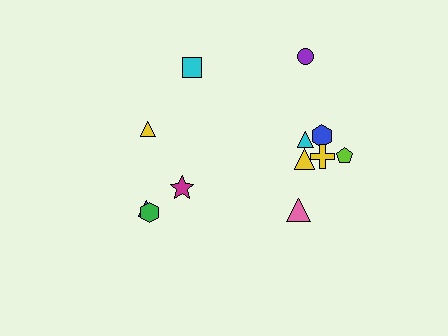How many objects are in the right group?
There are 7 objects.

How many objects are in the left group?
There are 5 objects.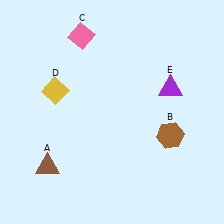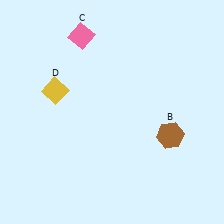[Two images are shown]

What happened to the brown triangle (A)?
The brown triangle (A) was removed in Image 2. It was in the bottom-left area of Image 1.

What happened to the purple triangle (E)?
The purple triangle (E) was removed in Image 2. It was in the top-right area of Image 1.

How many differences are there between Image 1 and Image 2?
There are 2 differences between the two images.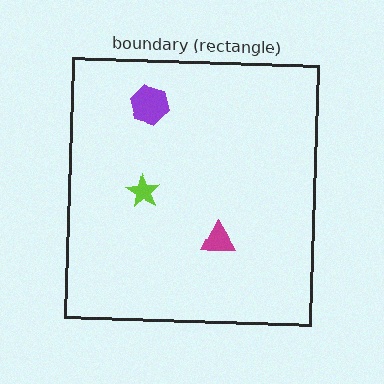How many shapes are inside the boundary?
3 inside, 0 outside.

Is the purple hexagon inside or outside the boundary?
Inside.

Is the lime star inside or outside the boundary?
Inside.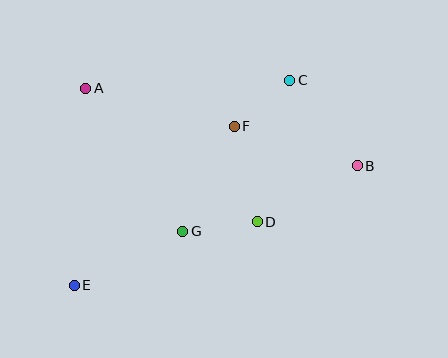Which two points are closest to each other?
Points C and F are closest to each other.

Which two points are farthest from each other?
Points B and E are farthest from each other.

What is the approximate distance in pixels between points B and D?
The distance between B and D is approximately 114 pixels.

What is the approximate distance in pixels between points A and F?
The distance between A and F is approximately 153 pixels.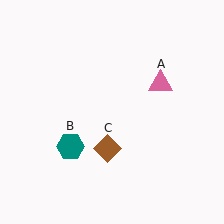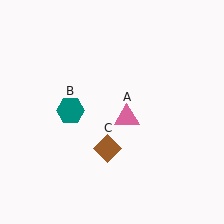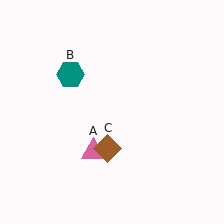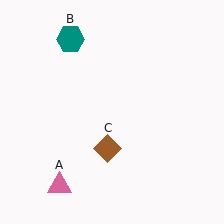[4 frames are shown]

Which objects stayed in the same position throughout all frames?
Brown diamond (object C) remained stationary.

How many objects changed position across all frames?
2 objects changed position: pink triangle (object A), teal hexagon (object B).